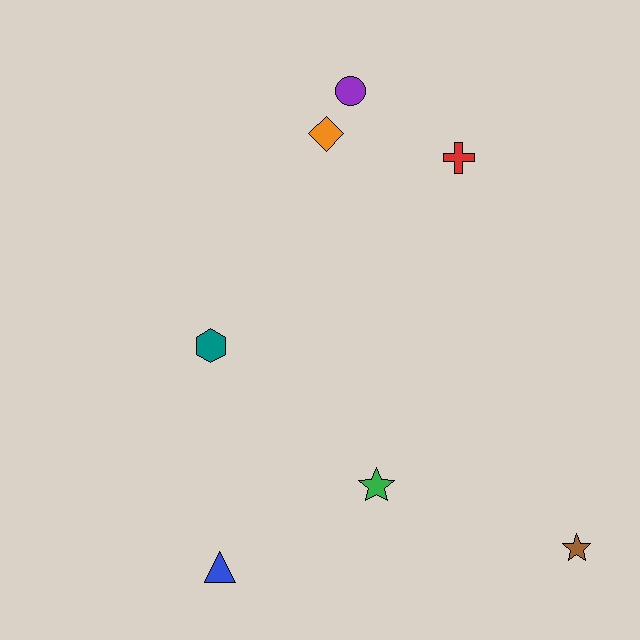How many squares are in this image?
There are no squares.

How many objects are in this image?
There are 7 objects.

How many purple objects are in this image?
There is 1 purple object.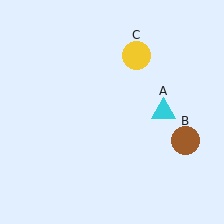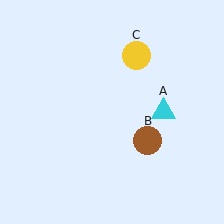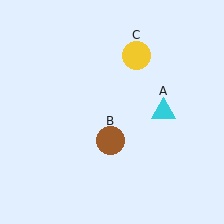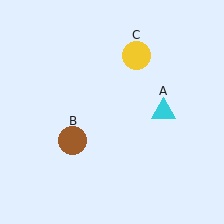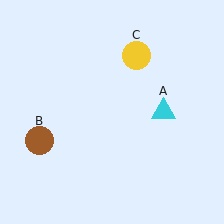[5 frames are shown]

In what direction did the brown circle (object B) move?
The brown circle (object B) moved left.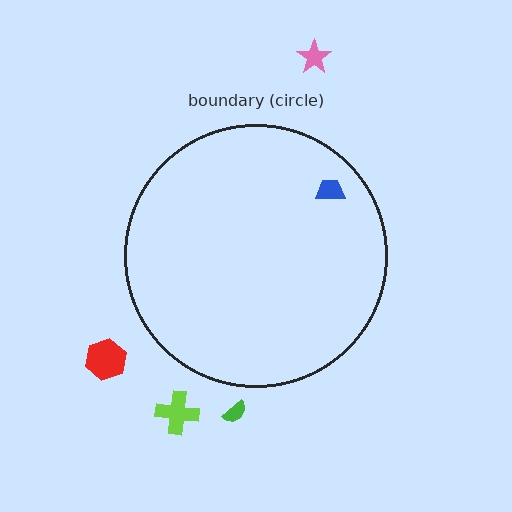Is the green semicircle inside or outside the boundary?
Outside.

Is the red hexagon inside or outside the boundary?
Outside.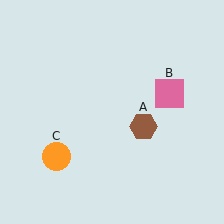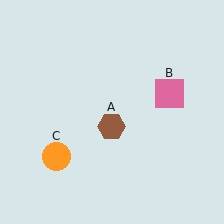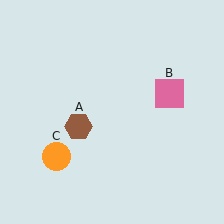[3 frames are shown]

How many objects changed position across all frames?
1 object changed position: brown hexagon (object A).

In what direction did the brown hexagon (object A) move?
The brown hexagon (object A) moved left.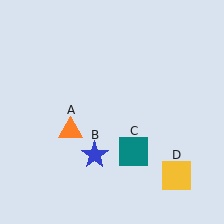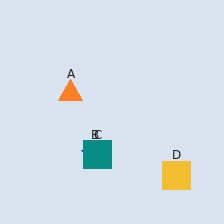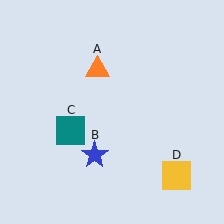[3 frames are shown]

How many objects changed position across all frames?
2 objects changed position: orange triangle (object A), teal square (object C).